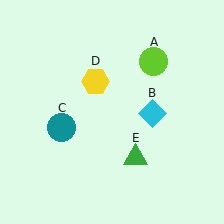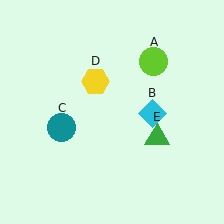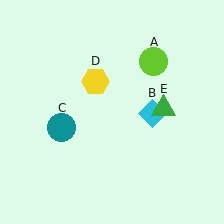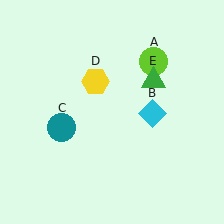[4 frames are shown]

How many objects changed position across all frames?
1 object changed position: green triangle (object E).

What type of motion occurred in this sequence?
The green triangle (object E) rotated counterclockwise around the center of the scene.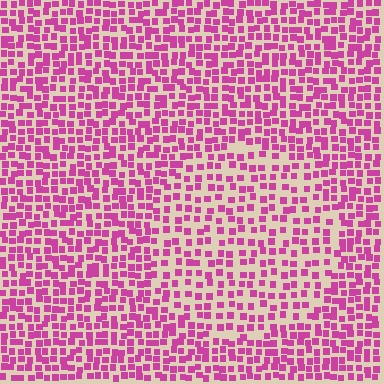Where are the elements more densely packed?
The elements are more densely packed outside the circle boundary.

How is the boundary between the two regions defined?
The boundary is defined by a change in element density (approximately 1.6x ratio). All elements are the same color, size, and shape.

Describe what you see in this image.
The image contains small magenta elements arranged at two different densities. A circle-shaped region is visible where the elements are less densely packed than the surrounding area.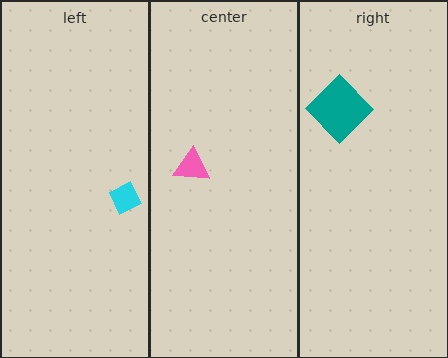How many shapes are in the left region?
1.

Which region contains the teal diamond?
The right region.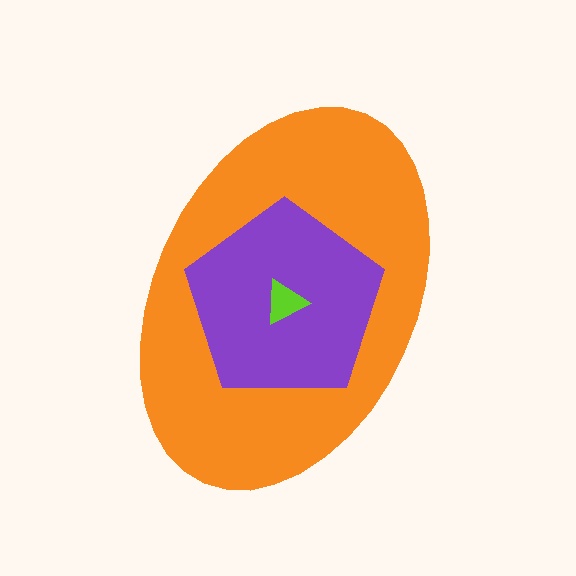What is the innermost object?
The lime triangle.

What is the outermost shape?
The orange ellipse.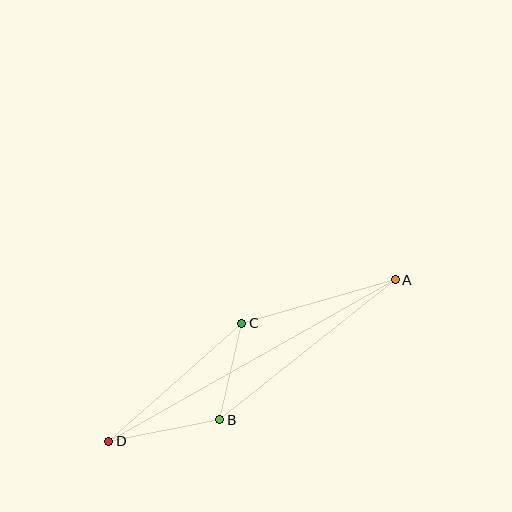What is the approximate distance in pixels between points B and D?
The distance between B and D is approximately 113 pixels.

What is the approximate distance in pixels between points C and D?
The distance between C and D is approximately 178 pixels.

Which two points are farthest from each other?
Points A and D are farthest from each other.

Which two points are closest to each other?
Points B and C are closest to each other.